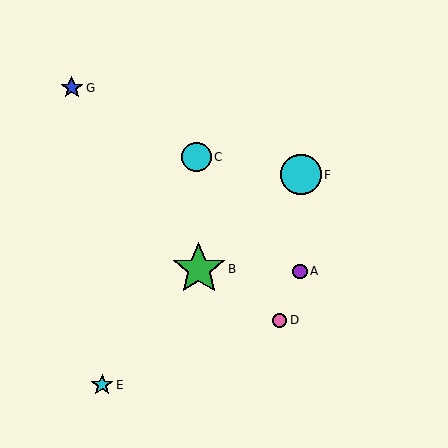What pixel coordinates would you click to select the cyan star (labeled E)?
Click at (102, 385) to select the cyan star E.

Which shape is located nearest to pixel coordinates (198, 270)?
The green star (labeled B) at (199, 269) is nearest to that location.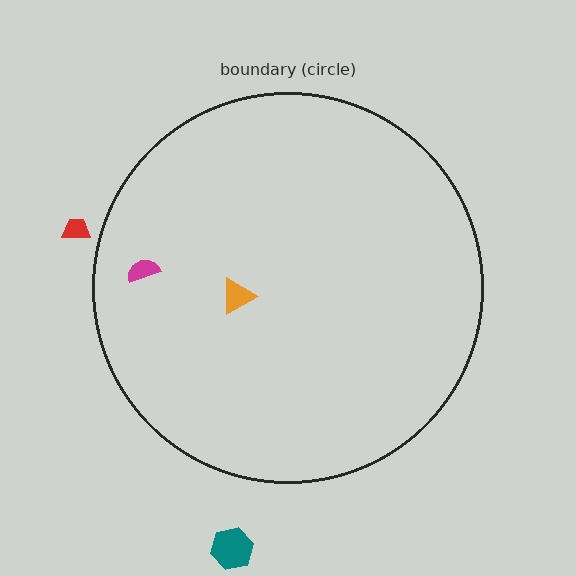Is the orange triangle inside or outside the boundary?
Inside.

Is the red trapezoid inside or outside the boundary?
Outside.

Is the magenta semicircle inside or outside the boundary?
Inside.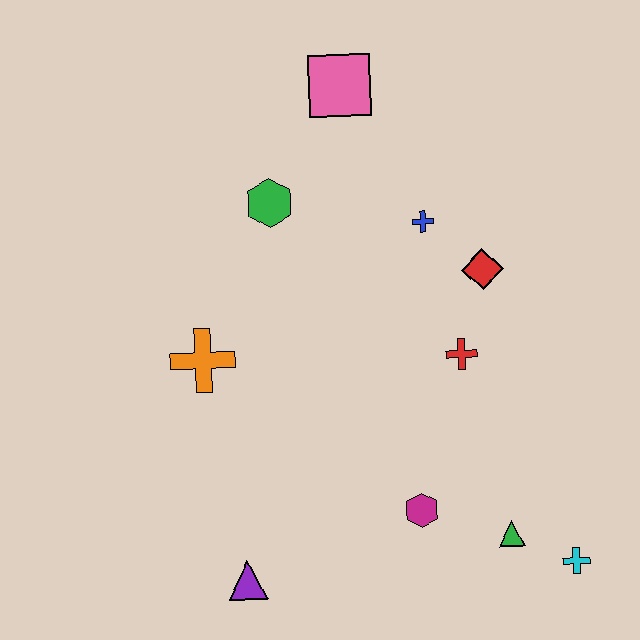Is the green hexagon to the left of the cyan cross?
Yes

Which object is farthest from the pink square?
The cyan cross is farthest from the pink square.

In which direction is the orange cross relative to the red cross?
The orange cross is to the left of the red cross.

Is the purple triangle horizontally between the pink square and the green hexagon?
No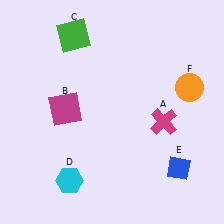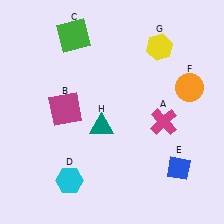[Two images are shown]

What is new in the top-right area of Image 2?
A yellow hexagon (G) was added in the top-right area of Image 2.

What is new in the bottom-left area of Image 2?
A teal triangle (H) was added in the bottom-left area of Image 2.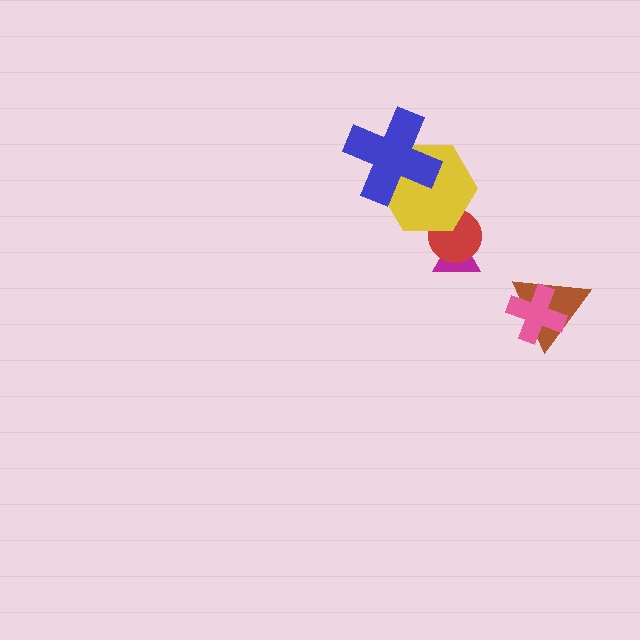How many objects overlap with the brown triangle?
1 object overlaps with the brown triangle.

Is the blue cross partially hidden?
No, no other shape covers it.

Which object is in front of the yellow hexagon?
The blue cross is in front of the yellow hexagon.